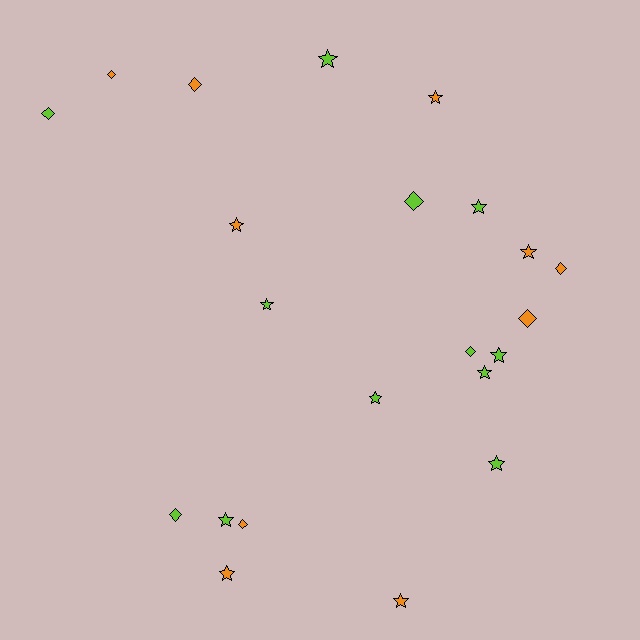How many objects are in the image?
There are 22 objects.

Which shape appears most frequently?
Star, with 13 objects.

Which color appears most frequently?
Lime, with 12 objects.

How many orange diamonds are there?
There are 5 orange diamonds.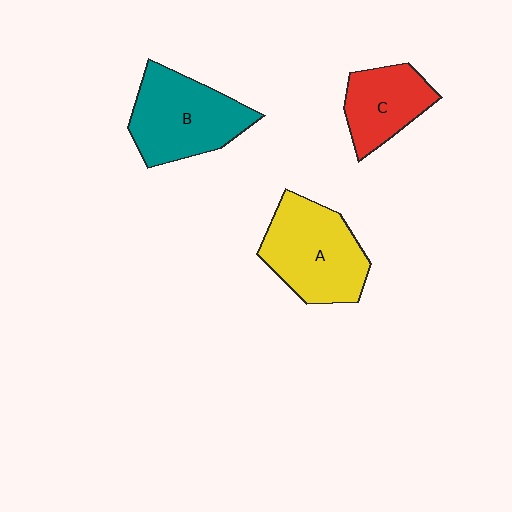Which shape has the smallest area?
Shape C (red).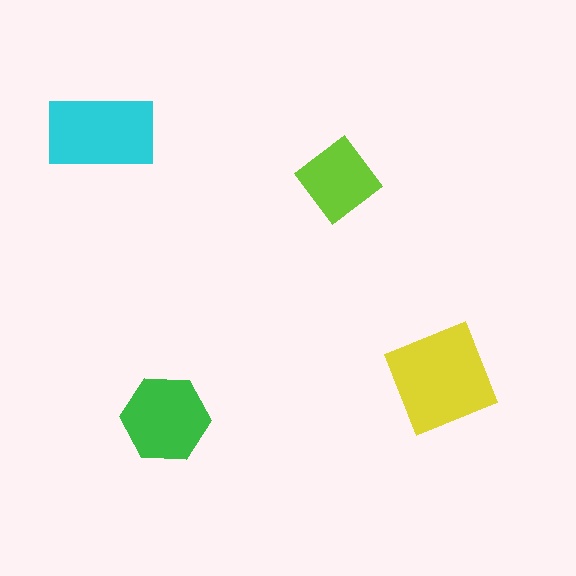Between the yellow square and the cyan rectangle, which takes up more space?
The yellow square.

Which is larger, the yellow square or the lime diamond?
The yellow square.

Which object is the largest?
The yellow square.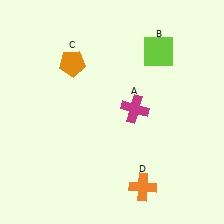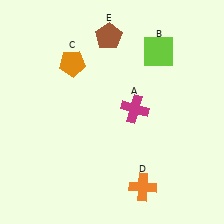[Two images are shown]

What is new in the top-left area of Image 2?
A brown pentagon (E) was added in the top-left area of Image 2.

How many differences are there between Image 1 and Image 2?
There is 1 difference between the two images.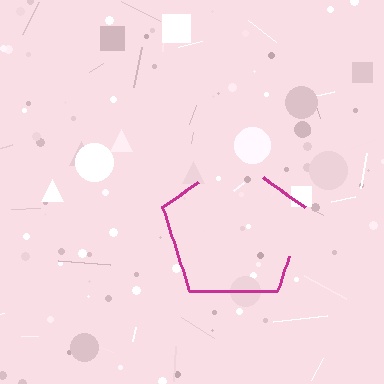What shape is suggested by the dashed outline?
The dashed outline suggests a pentagon.